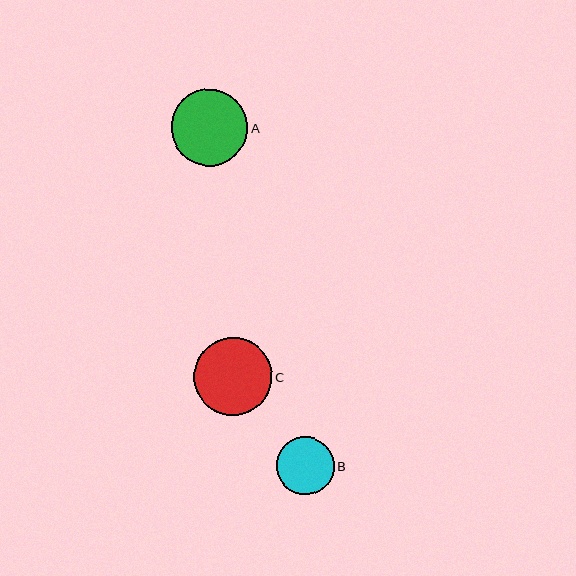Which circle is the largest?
Circle C is the largest with a size of approximately 78 pixels.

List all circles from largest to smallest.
From largest to smallest: C, A, B.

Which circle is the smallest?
Circle B is the smallest with a size of approximately 58 pixels.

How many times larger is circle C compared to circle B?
Circle C is approximately 1.4 times the size of circle B.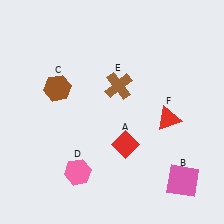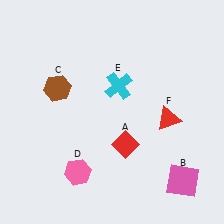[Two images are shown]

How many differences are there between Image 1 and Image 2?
There is 1 difference between the two images.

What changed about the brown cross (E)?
In Image 1, E is brown. In Image 2, it changed to cyan.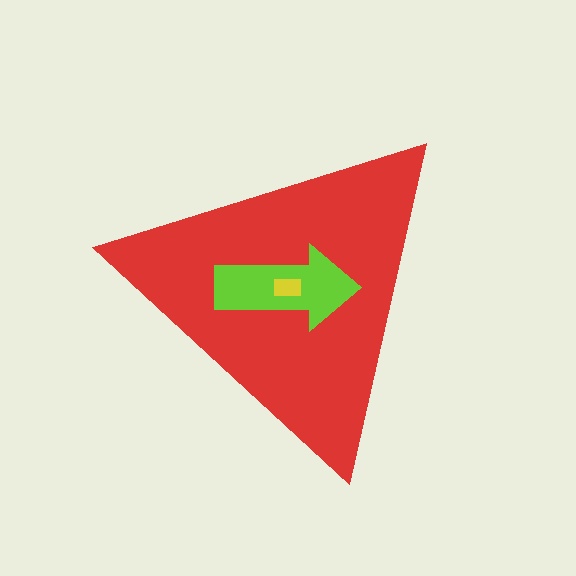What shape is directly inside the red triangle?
The lime arrow.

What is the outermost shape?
The red triangle.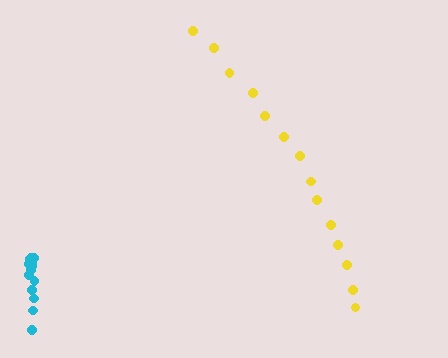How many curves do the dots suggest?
There are 2 distinct paths.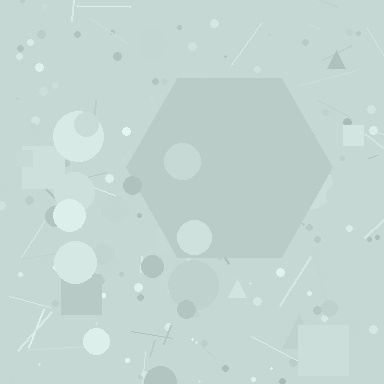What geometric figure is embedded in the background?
A hexagon is embedded in the background.